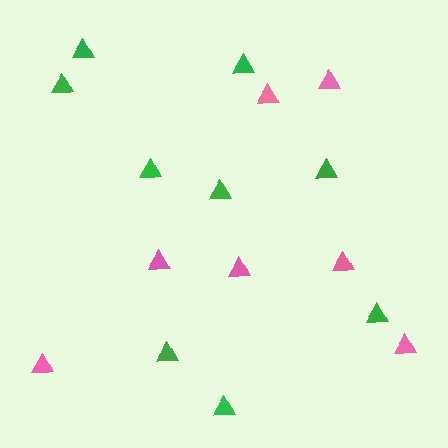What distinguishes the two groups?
There are 2 groups: one group of pink triangles (7) and one group of green triangles (9).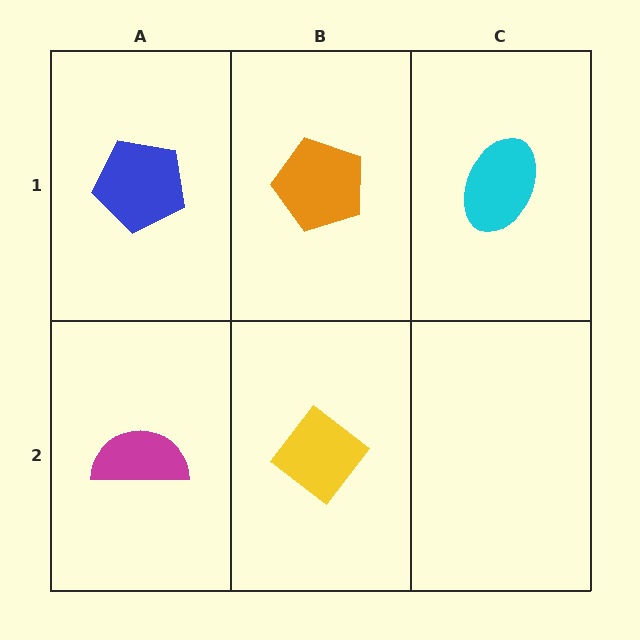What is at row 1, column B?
An orange pentagon.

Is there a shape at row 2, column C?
No, that cell is empty.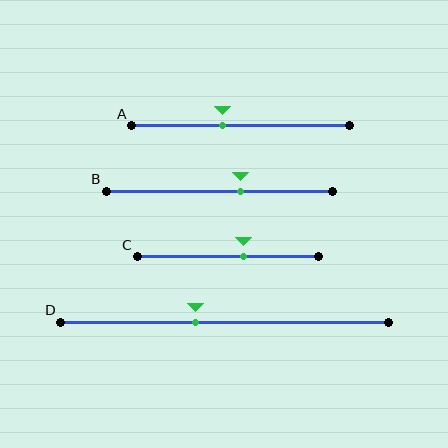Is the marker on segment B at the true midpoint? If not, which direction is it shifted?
No, the marker on segment B is shifted to the right by about 9% of the segment length.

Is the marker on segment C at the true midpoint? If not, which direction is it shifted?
No, the marker on segment C is shifted to the right by about 9% of the segment length.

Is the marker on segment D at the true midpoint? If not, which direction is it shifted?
No, the marker on segment D is shifted to the left by about 9% of the segment length.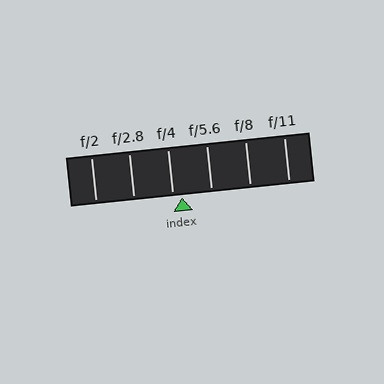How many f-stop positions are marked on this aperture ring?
There are 6 f-stop positions marked.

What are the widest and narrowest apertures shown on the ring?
The widest aperture shown is f/2 and the narrowest is f/11.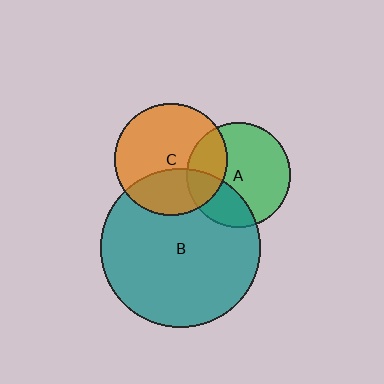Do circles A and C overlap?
Yes.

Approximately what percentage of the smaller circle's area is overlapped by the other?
Approximately 25%.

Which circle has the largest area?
Circle B (teal).